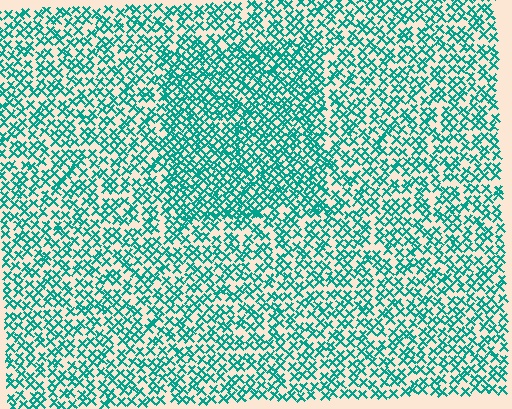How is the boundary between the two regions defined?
The boundary is defined by a change in element density (approximately 1.6x ratio). All elements are the same color, size, and shape.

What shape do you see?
I see a rectangle.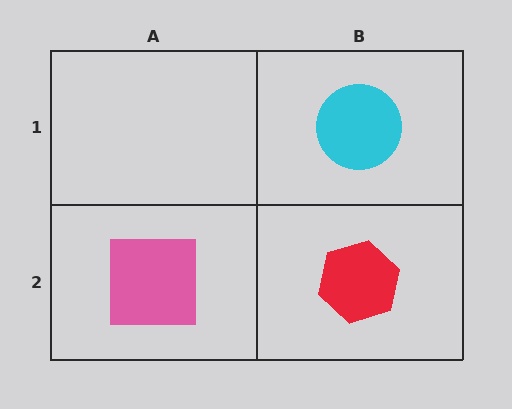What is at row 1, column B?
A cyan circle.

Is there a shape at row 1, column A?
No, that cell is empty.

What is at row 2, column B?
A red hexagon.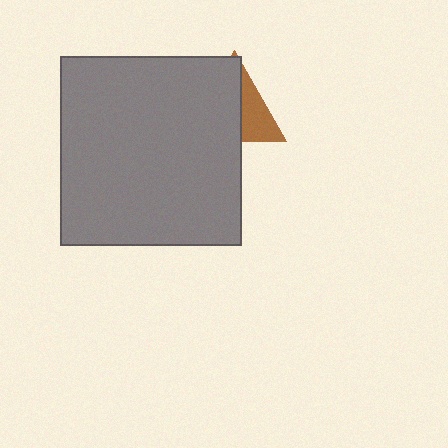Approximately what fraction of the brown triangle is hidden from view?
Roughly 62% of the brown triangle is hidden behind the gray rectangle.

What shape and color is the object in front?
The object in front is a gray rectangle.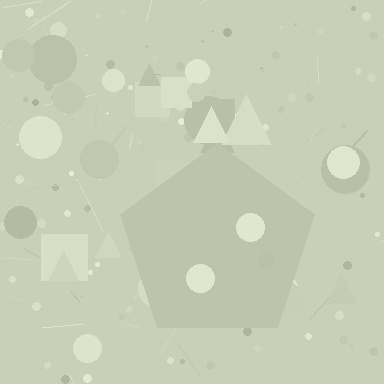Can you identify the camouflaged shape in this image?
The camouflaged shape is a pentagon.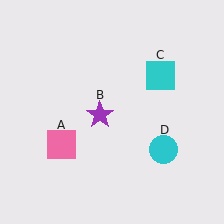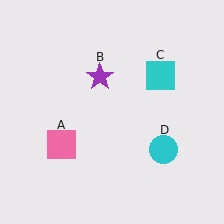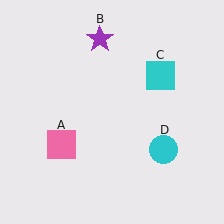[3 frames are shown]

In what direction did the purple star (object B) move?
The purple star (object B) moved up.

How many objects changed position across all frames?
1 object changed position: purple star (object B).